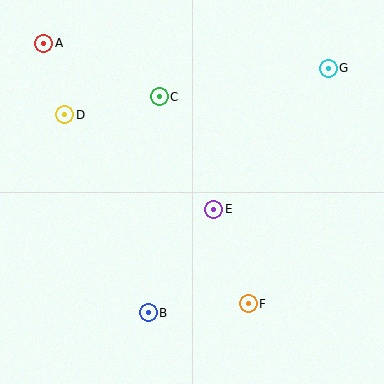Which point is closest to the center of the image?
Point E at (214, 209) is closest to the center.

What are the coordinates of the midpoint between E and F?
The midpoint between E and F is at (231, 256).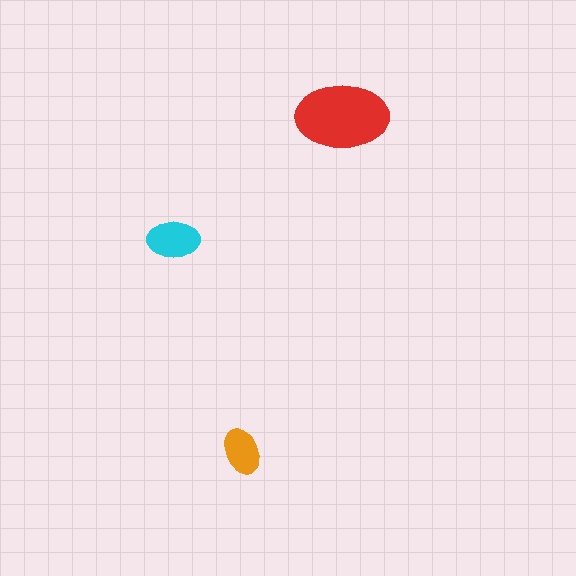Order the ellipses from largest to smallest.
the red one, the cyan one, the orange one.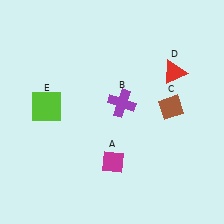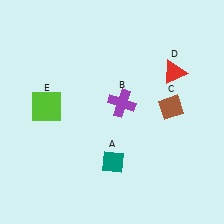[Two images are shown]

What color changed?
The diamond (A) changed from magenta in Image 1 to teal in Image 2.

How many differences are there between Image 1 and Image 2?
There is 1 difference between the two images.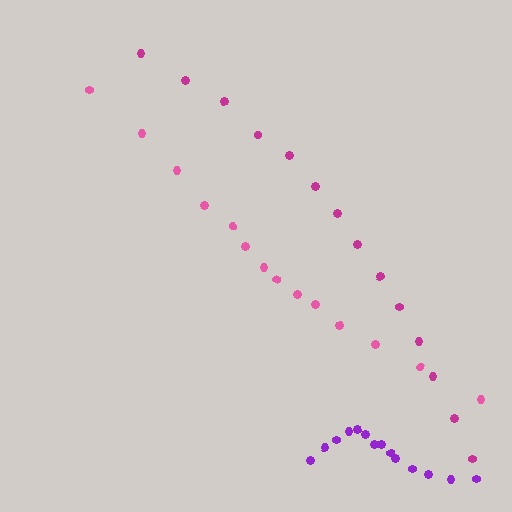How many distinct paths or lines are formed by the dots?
There are 3 distinct paths.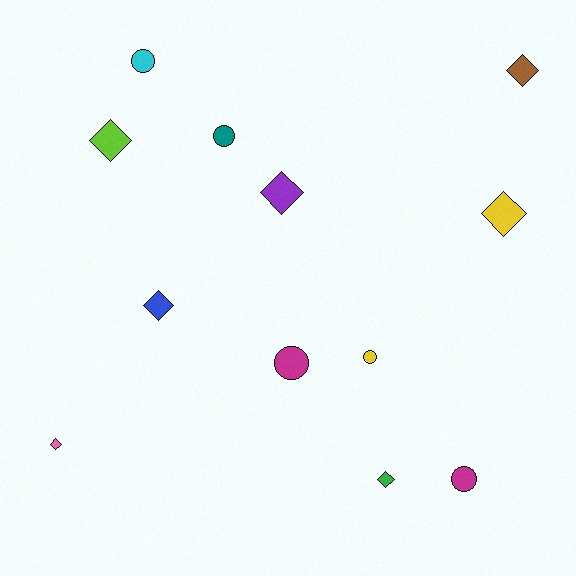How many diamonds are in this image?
There are 7 diamonds.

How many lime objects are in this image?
There is 1 lime object.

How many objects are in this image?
There are 12 objects.